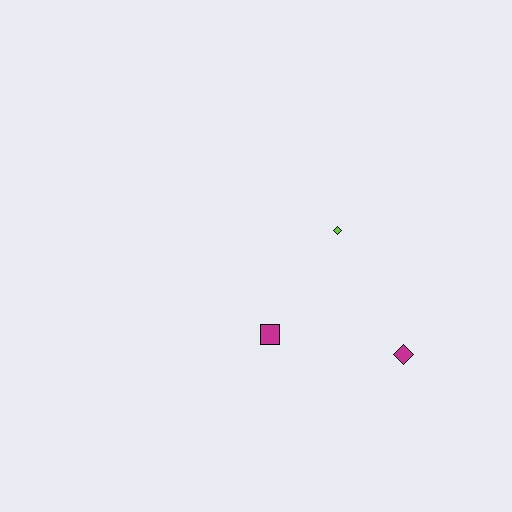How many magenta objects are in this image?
There are 2 magenta objects.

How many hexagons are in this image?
There are no hexagons.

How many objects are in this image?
There are 3 objects.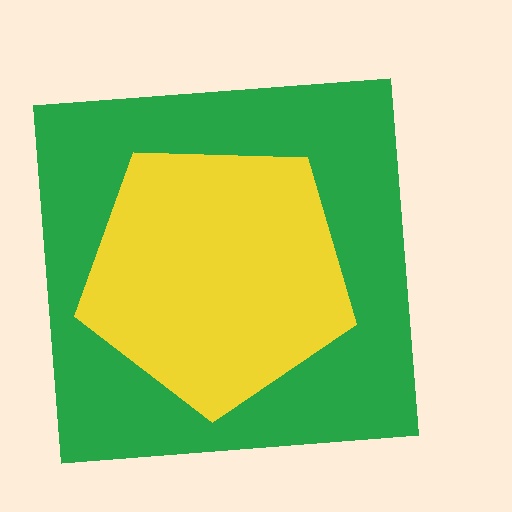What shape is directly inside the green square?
The yellow pentagon.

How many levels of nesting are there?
2.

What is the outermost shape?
The green square.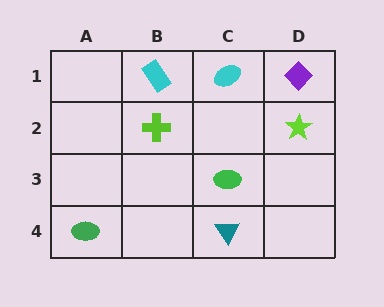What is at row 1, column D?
A purple diamond.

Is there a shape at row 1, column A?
No, that cell is empty.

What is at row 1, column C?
A cyan ellipse.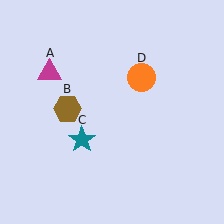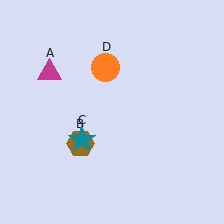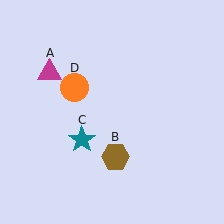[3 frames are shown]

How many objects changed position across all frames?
2 objects changed position: brown hexagon (object B), orange circle (object D).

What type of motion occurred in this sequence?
The brown hexagon (object B), orange circle (object D) rotated counterclockwise around the center of the scene.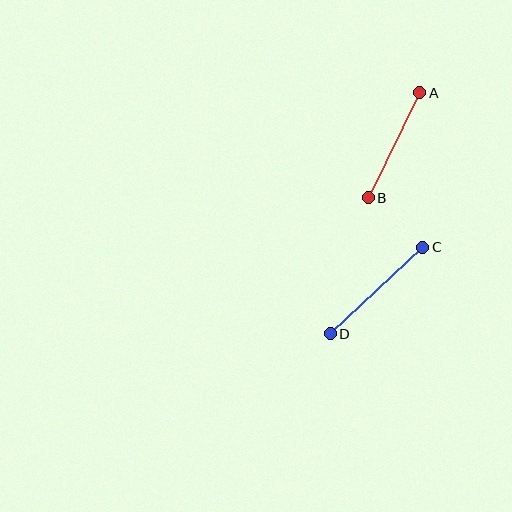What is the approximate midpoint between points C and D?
The midpoint is at approximately (377, 290) pixels.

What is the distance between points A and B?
The distance is approximately 117 pixels.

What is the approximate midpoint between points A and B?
The midpoint is at approximately (394, 145) pixels.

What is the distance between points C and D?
The distance is approximately 127 pixels.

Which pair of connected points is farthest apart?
Points C and D are farthest apart.